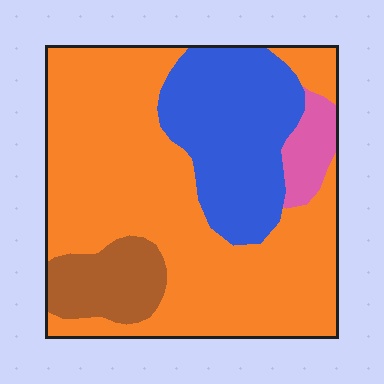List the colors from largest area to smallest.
From largest to smallest: orange, blue, brown, pink.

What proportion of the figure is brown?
Brown covers around 10% of the figure.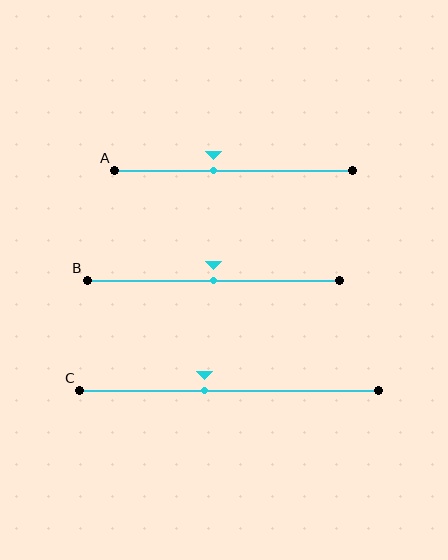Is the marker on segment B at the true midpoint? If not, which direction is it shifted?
Yes, the marker on segment B is at the true midpoint.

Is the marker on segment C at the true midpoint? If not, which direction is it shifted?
No, the marker on segment C is shifted to the left by about 8% of the segment length.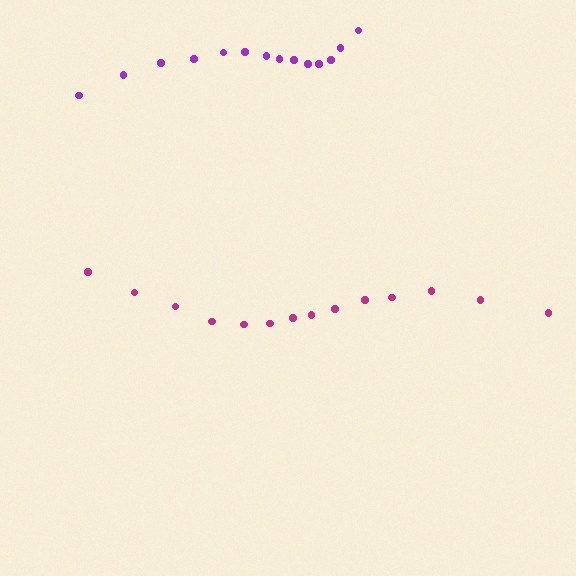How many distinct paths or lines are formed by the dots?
There are 2 distinct paths.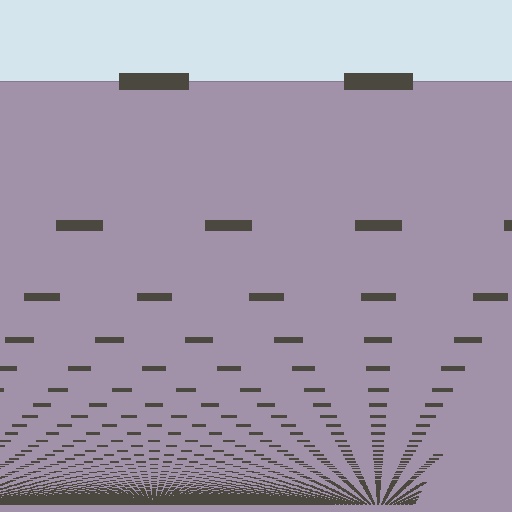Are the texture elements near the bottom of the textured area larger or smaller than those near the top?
Smaller. The gradient is inverted — elements near the bottom are smaller and denser.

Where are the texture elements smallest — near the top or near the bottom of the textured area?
Near the bottom.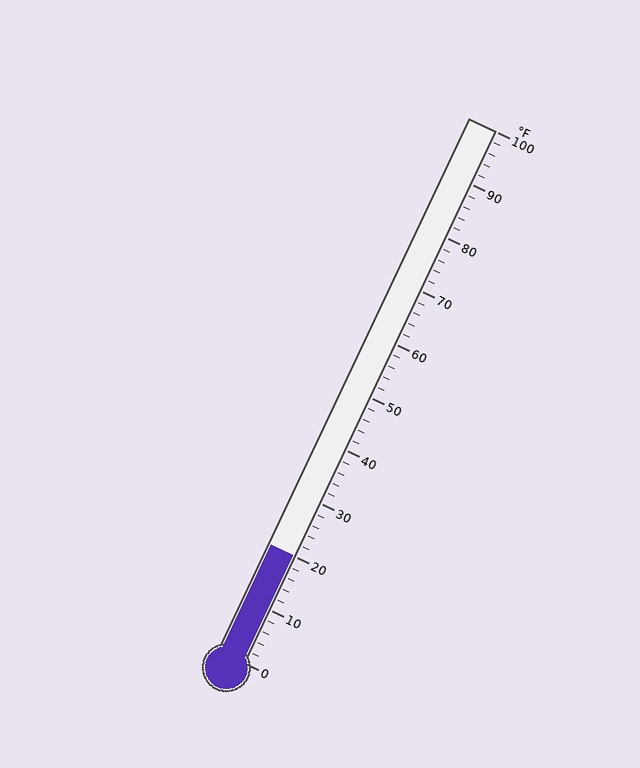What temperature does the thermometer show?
The thermometer shows approximately 20°F.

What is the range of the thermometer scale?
The thermometer scale ranges from 0°F to 100°F.